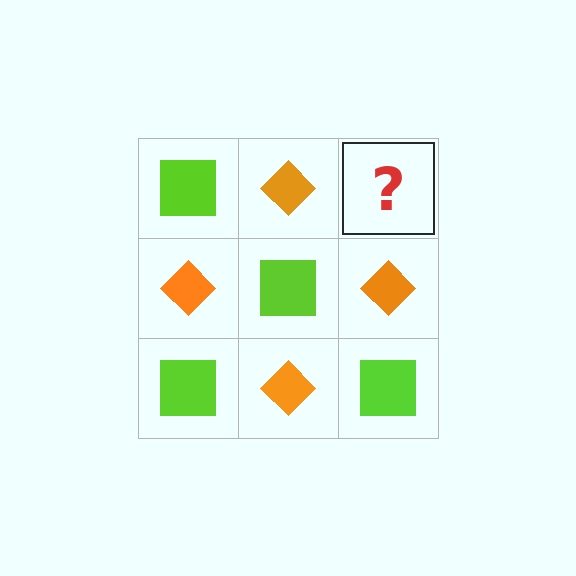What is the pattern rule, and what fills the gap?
The rule is that it alternates lime square and orange diamond in a checkerboard pattern. The gap should be filled with a lime square.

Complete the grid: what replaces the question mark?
The question mark should be replaced with a lime square.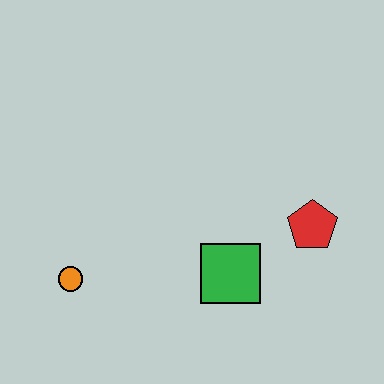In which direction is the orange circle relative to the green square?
The orange circle is to the left of the green square.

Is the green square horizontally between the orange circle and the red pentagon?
Yes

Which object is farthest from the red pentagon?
The orange circle is farthest from the red pentagon.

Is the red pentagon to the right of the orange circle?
Yes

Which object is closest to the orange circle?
The green square is closest to the orange circle.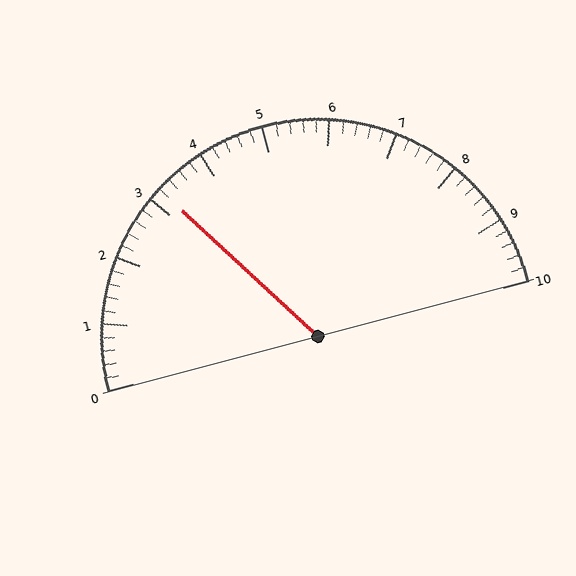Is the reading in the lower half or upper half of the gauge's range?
The reading is in the lower half of the range (0 to 10).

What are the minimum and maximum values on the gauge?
The gauge ranges from 0 to 10.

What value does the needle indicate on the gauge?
The needle indicates approximately 3.2.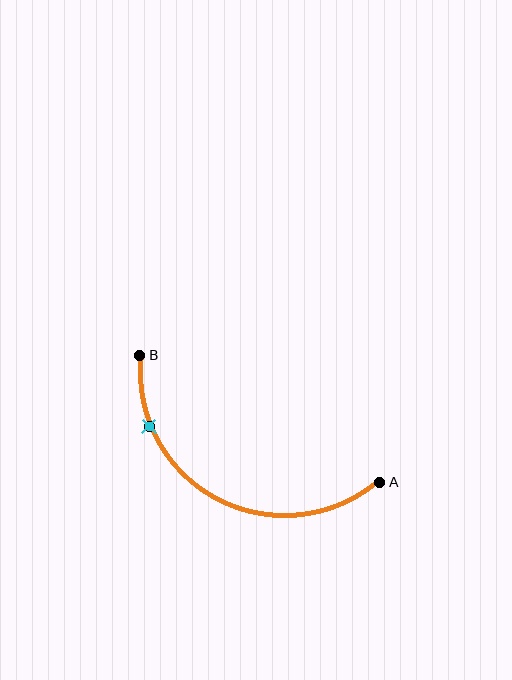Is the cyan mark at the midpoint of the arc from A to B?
No. The cyan mark lies on the arc but is closer to endpoint B. The arc midpoint would be at the point on the curve equidistant along the arc from both A and B.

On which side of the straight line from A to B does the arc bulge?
The arc bulges below the straight line connecting A and B.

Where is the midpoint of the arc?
The arc midpoint is the point on the curve farthest from the straight line joining A and B. It sits below that line.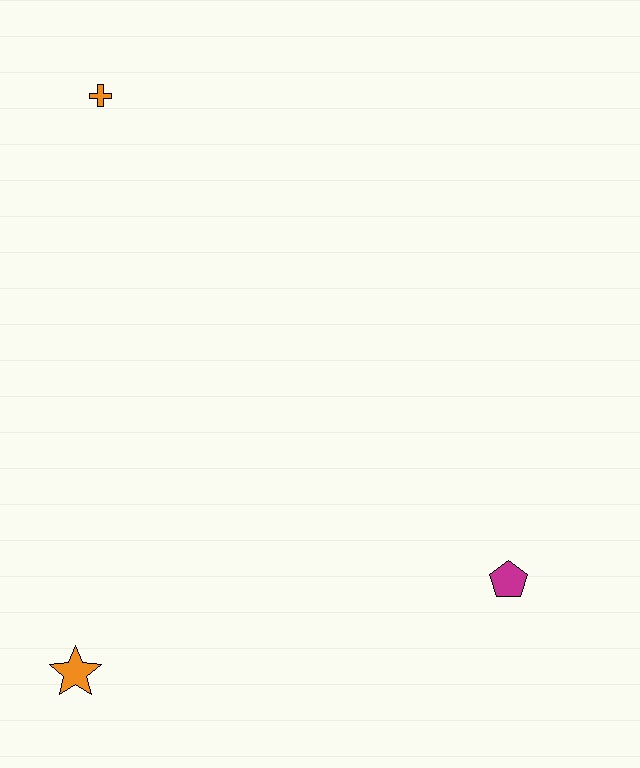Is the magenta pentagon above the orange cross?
No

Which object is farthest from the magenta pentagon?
The orange cross is farthest from the magenta pentagon.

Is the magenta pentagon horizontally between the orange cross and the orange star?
No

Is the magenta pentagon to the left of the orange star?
No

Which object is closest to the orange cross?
The orange star is closest to the orange cross.